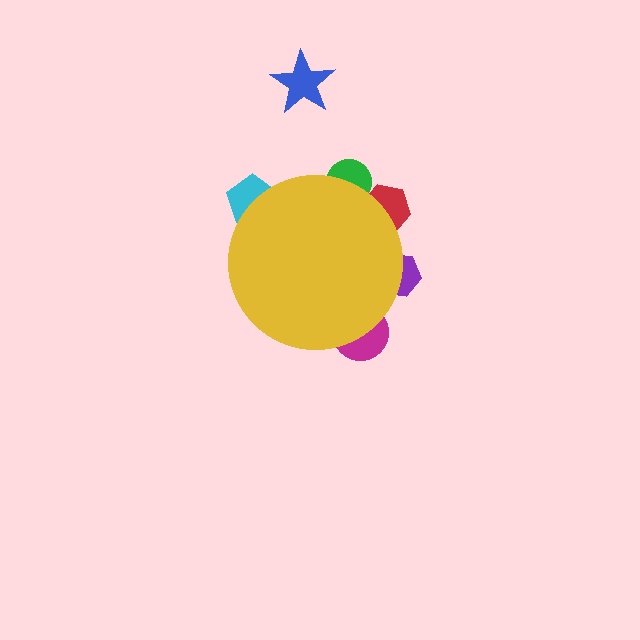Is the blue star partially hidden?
No, the blue star is fully visible.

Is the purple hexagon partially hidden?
Yes, the purple hexagon is partially hidden behind the yellow circle.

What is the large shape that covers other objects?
A yellow circle.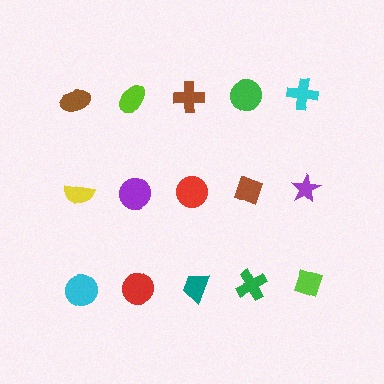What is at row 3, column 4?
A green cross.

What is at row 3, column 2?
A red circle.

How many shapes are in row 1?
5 shapes.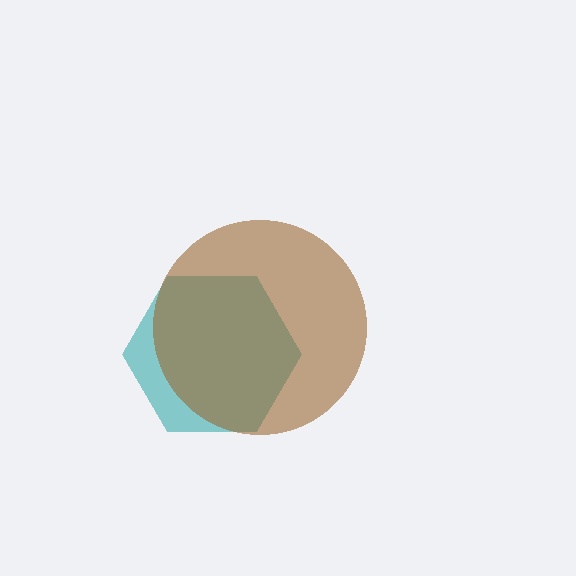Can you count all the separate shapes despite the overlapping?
Yes, there are 2 separate shapes.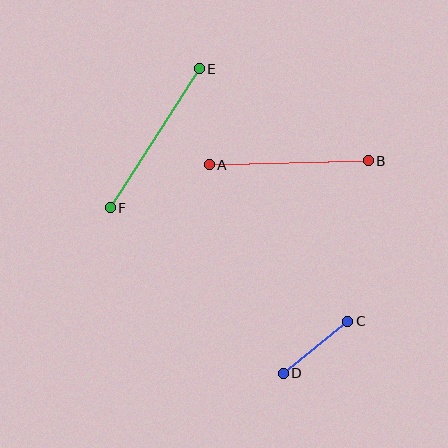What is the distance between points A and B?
The distance is approximately 159 pixels.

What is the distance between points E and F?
The distance is approximately 165 pixels.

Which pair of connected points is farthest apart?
Points E and F are farthest apart.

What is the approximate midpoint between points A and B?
The midpoint is at approximately (289, 163) pixels.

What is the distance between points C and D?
The distance is approximately 83 pixels.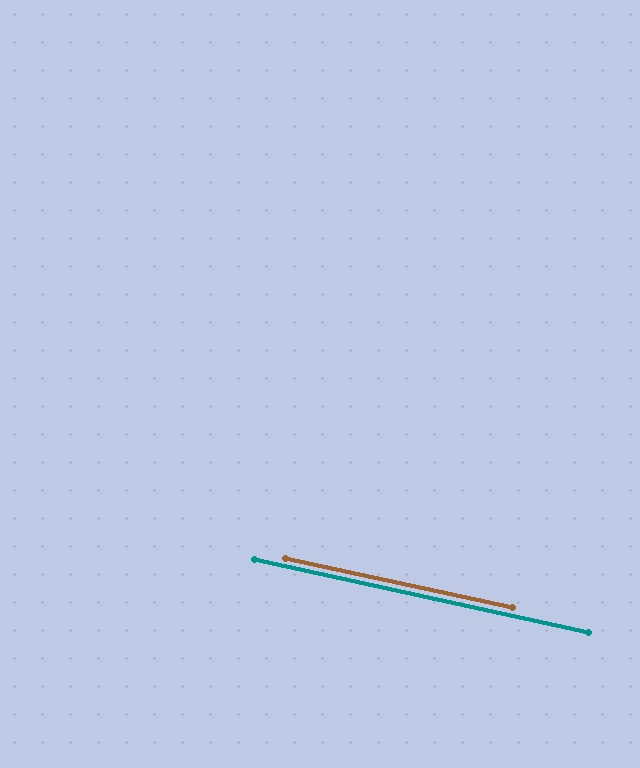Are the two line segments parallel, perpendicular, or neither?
Parallel — their directions differ by only 0.2°.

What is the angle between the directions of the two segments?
Approximately 0 degrees.